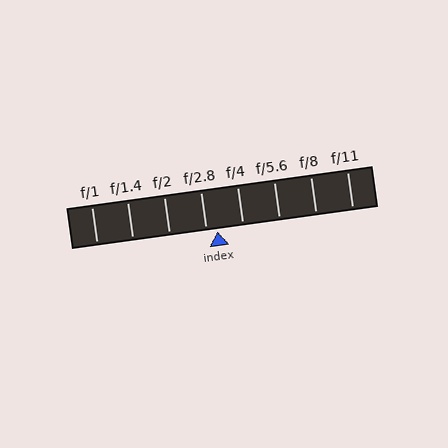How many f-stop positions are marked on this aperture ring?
There are 8 f-stop positions marked.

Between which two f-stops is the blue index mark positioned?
The index mark is between f/2.8 and f/4.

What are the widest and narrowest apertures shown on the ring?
The widest aperture shown is f/1 and the narrowest is f/11.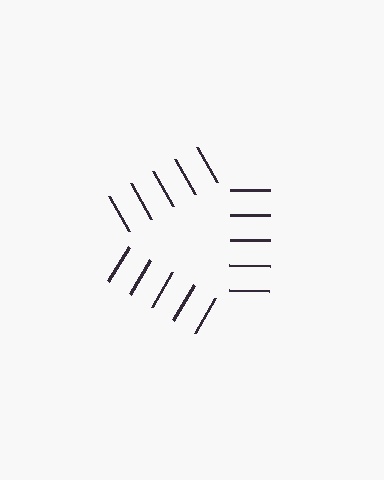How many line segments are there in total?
15 — 5 along each of the 3 edges.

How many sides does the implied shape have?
3 sides — the line-ends trace a triangle.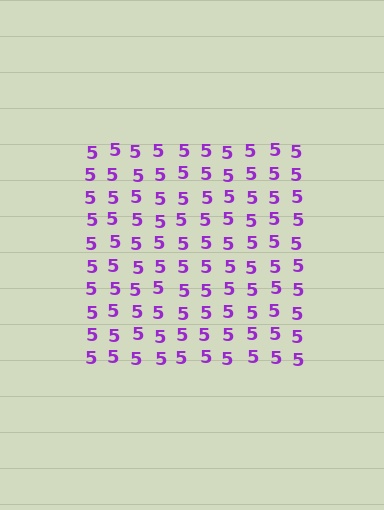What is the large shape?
The large shape is a square.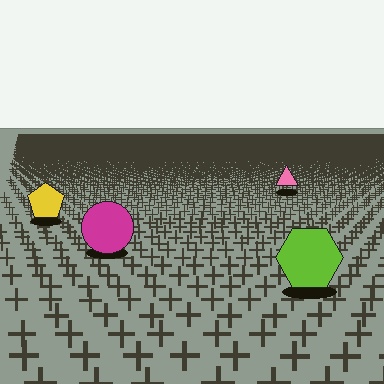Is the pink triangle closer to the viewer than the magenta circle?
No. The magenta circle is closer — you can tell from the texture gradient: the ground texture is coarser near it.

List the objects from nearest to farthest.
From nearest to farthest: the lime hexagon, the magenta circle, the yellow pentagon, the pink triangle.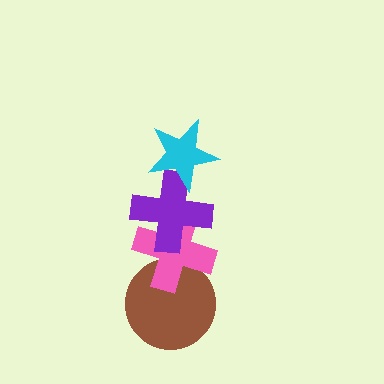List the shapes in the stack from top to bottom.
From top to bottom: the cyan star, the purple cross, the pink cross, the brown circle.